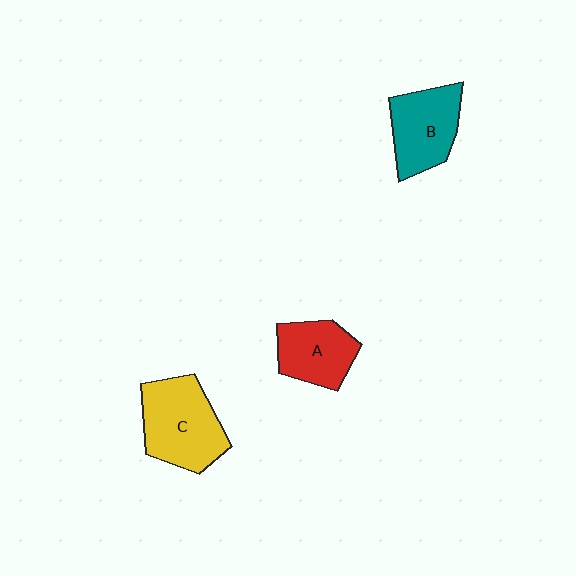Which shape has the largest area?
Shape C (yellow).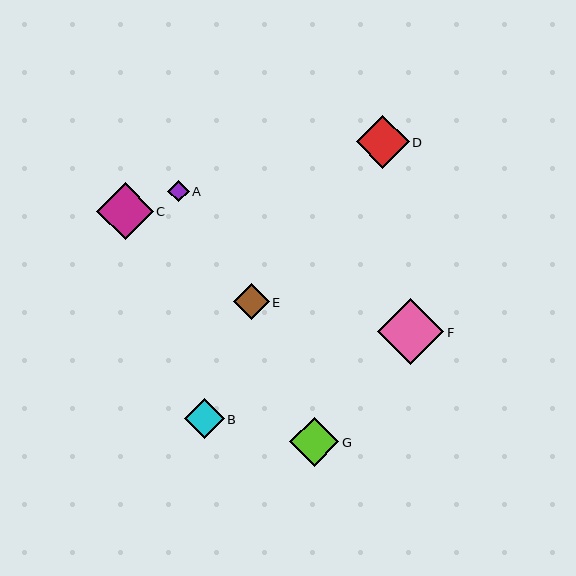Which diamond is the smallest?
Diamond A is the smallest with a size of approximately 22 pixels.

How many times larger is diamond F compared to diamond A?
Diamond F is approximately 3.0 times the size of diamond A.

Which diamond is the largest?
Diamond F is the largest with a size of approximately 66 pixels.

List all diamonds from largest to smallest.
From largest to smallest: F, C, D, G, B, E, A.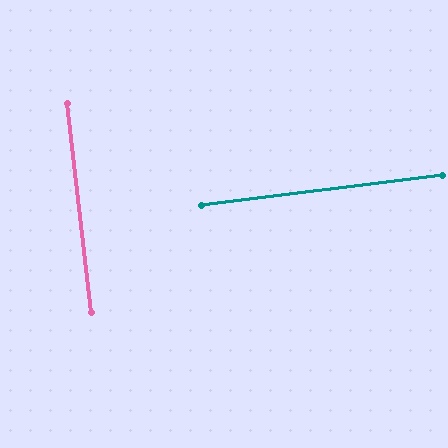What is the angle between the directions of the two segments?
Approximately 89 degrees.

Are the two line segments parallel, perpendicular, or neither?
Perpendicular — they meet at approximately 89°.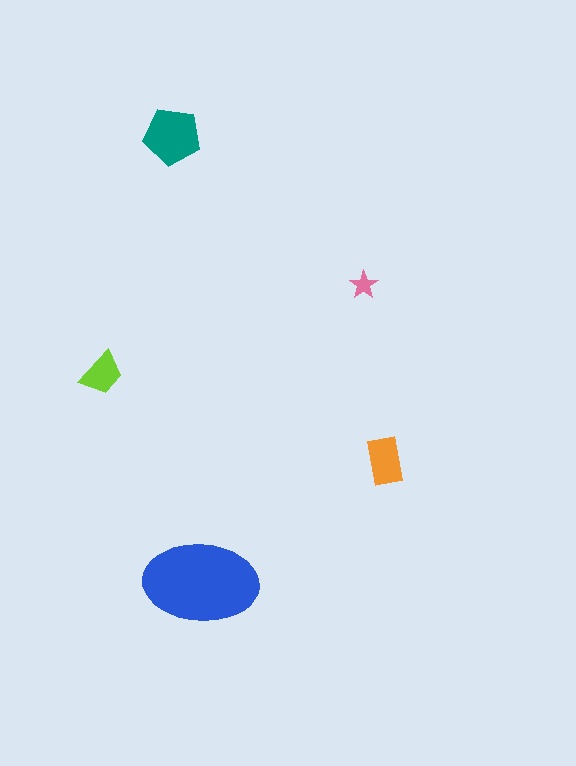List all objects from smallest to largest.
The pink star, the lime trapezoid, the orange rectangle, the teal pentagon, the blue ellipse.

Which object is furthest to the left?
The lime trapezoid is leftmost.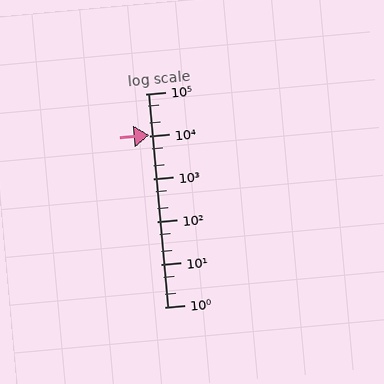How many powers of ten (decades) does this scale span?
The scale spans 5 decades, from 1 to 100000.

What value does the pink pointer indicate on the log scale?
The pointer indicates approximately 11000.